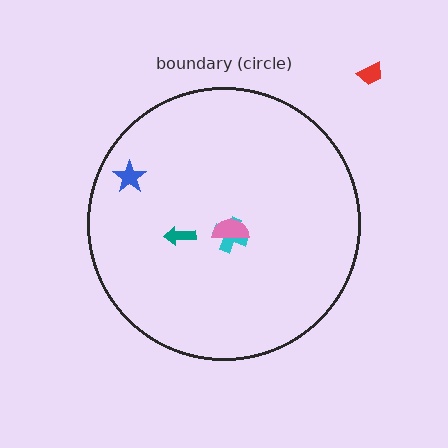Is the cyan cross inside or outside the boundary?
Inside.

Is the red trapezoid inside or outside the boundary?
Outside.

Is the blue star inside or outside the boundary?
Inside.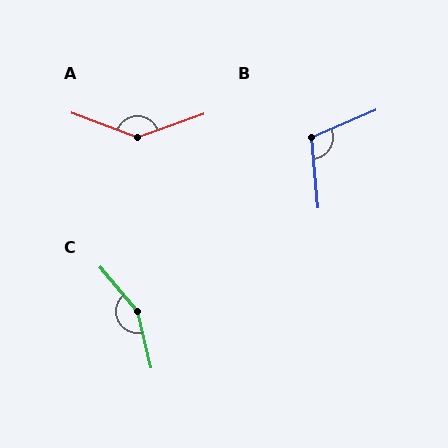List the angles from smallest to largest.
B (108°), A (140°), C (153°).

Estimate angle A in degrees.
Approximately 140 degrees.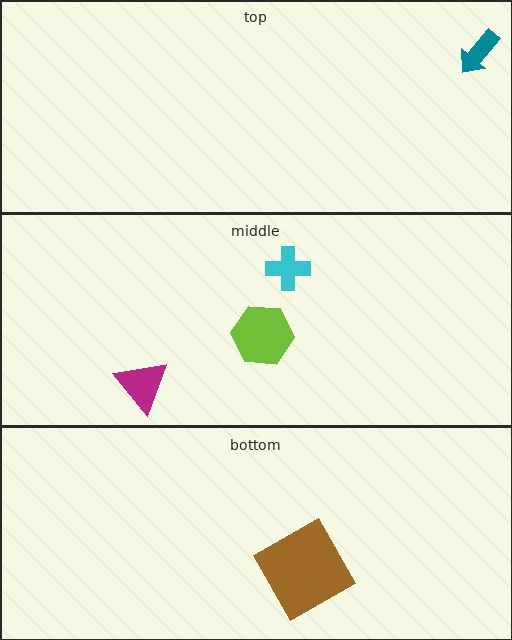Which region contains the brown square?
The bottom region.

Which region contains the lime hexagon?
The middle region.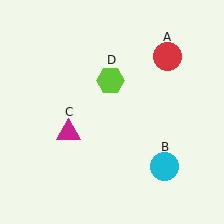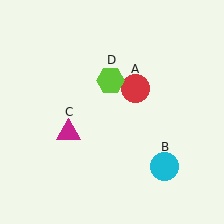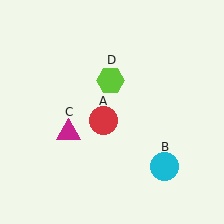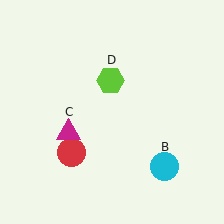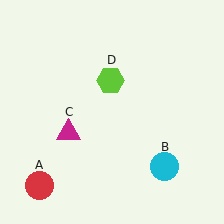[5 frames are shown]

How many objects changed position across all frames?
1 object changed position: red circle (object A).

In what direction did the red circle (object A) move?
The red circle (object A) moved down and to the left.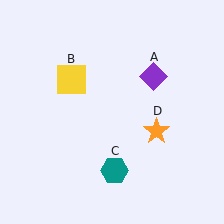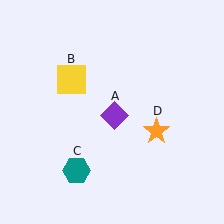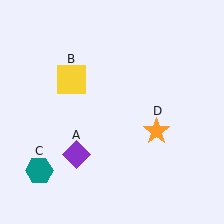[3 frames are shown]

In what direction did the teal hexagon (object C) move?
The teal hexagon (object C) moved left.